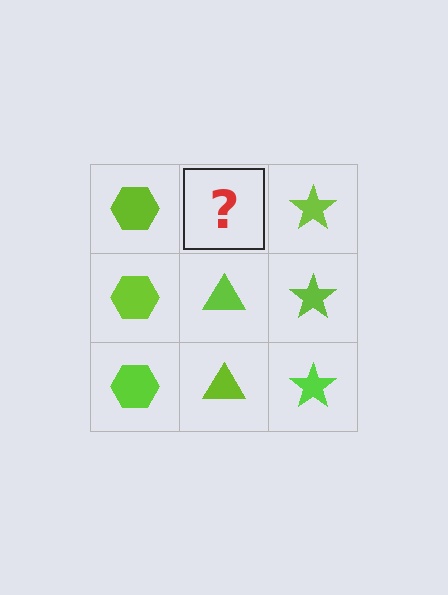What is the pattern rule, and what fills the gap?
The rule is that each column has a consistent shape. The gap should be filled with a lime triangle.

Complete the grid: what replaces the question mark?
The question mark should be replaced with a lime triangle.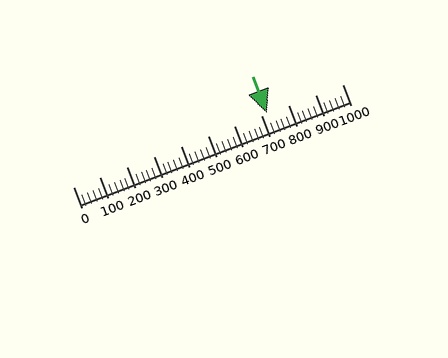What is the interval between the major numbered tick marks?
The major tick marks are spaced 100 units apart.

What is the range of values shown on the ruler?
The ruler shows values from 0 to 1000.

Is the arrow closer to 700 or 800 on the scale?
The arrow is closer to 700.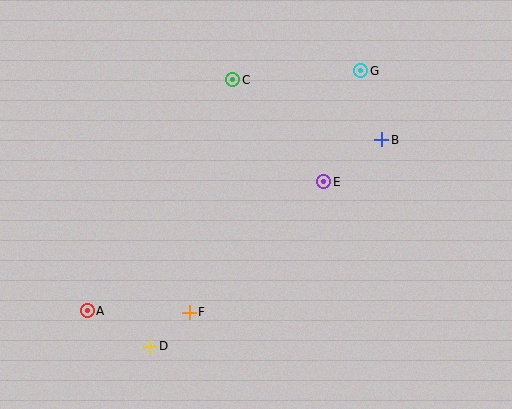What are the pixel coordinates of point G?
Point G is at (360, 71).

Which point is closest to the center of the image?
Point E at (324, 182) is closest to the center.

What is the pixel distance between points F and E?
The distance between F and E is 187 pixels.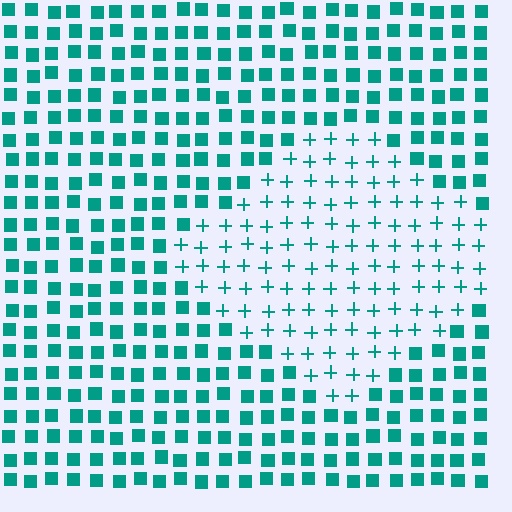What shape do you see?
I see a diamond.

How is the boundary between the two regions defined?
The boundary is defined by a change in element shape: plus signs inside vs. squares outside. All elements share the same color and spacing.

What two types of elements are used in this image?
The image uses plus signs inside the diamond region and squares outside it.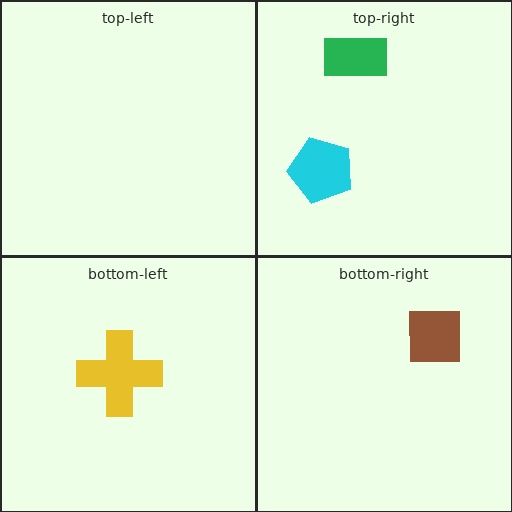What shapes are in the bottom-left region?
The yellow cross.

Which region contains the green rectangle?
The top-right region.